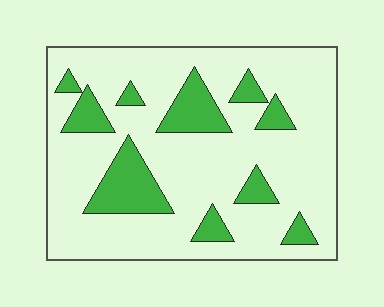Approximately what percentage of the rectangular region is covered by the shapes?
Approximately 20%.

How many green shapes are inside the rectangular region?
10.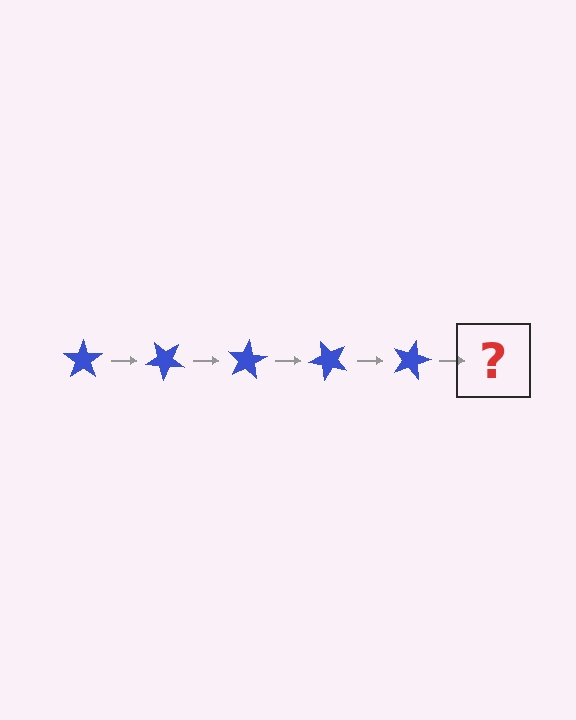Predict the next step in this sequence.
The next step is a blue star rotated 200 degrees.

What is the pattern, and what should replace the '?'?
The pattern is that the star rotates 40 degrees each step. The '?' should be a blue star rotated 200 degrees.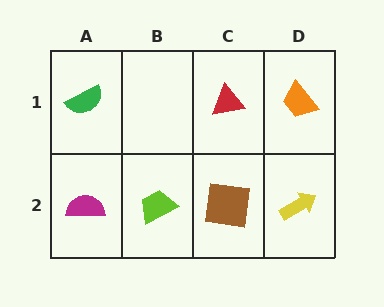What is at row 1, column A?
A green semicircle.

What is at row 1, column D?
An orange trapezoid.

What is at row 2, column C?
A brown square.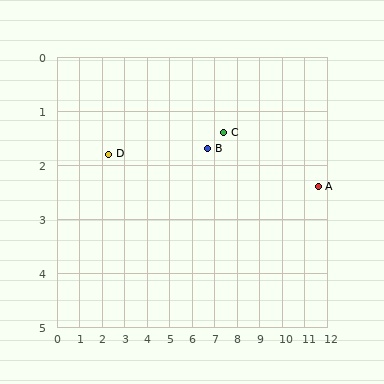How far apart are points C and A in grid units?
Points C and A are about 4.3 grid units apart.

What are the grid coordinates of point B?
Point B is at approximately (6.7, 1.7).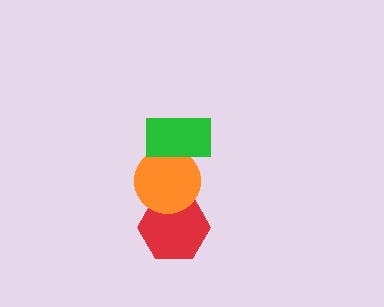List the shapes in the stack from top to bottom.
From top to bottom: the green rectangle, the orange circle, the red hexagon.